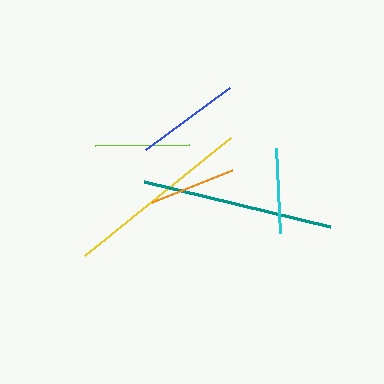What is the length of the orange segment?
The orange segment is approximately 85 pixels long.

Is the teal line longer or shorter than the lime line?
The teal line is longer than the lime line.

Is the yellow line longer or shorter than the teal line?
The teal line is longer than the yellow line.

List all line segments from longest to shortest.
From longest to shortest: teal, yellow, blue, lime, orange, cyan.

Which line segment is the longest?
The teal line is the longest at approximately 192 pixels.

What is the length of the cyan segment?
The cyan segment is approximately 85 pixels long.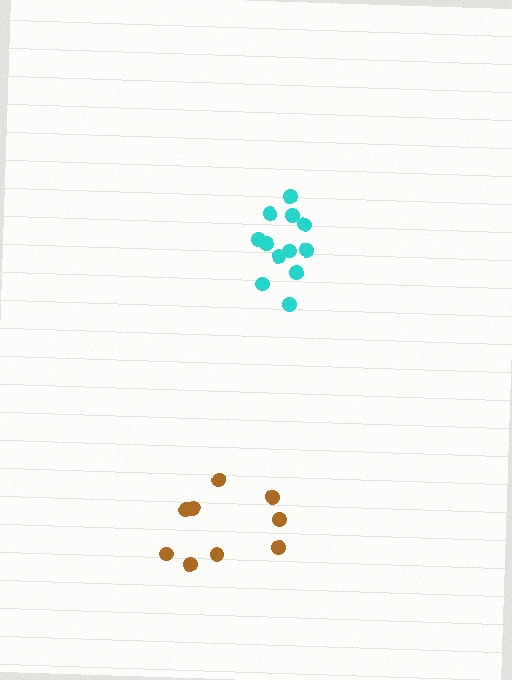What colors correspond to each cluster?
The clusters are colored: brown, cyan.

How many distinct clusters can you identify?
There are 2 distinct clusters.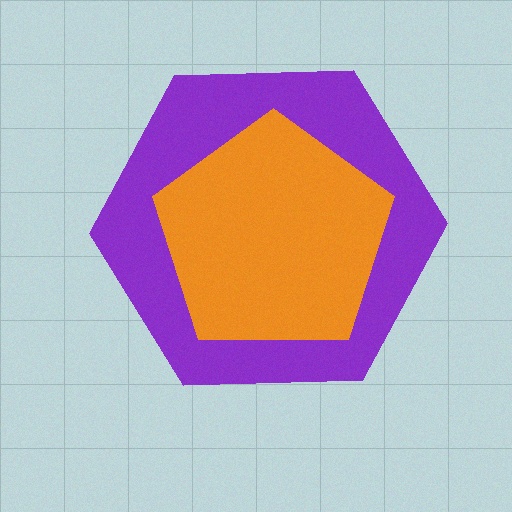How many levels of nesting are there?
2.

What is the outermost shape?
The purple hexagon.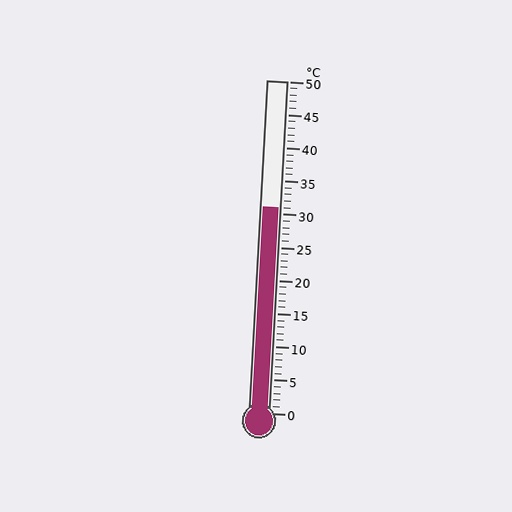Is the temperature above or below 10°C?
The temperature is above 10°C.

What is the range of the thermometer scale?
The thermometer scale ranges from 0°C to 50°C.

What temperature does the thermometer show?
The thermometer shows approximately 31°C.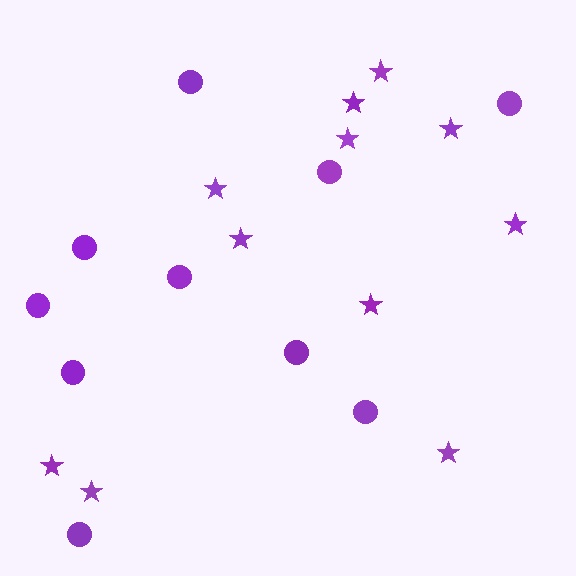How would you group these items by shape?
There are 2 groups: one group of stars (11) and one group of circles (10).